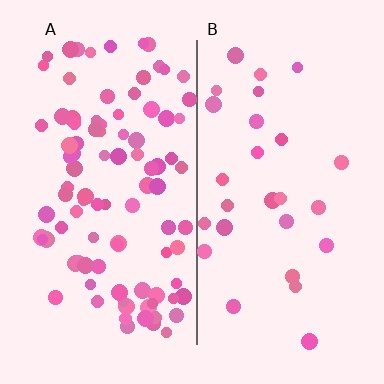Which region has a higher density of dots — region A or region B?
A (the left).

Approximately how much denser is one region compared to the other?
Approximately 3.5× — region A over region B.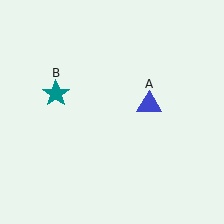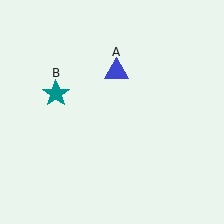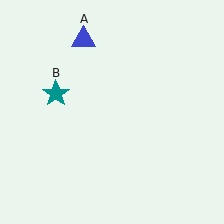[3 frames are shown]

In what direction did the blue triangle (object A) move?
The blue triangle (object A) moved up and to the left.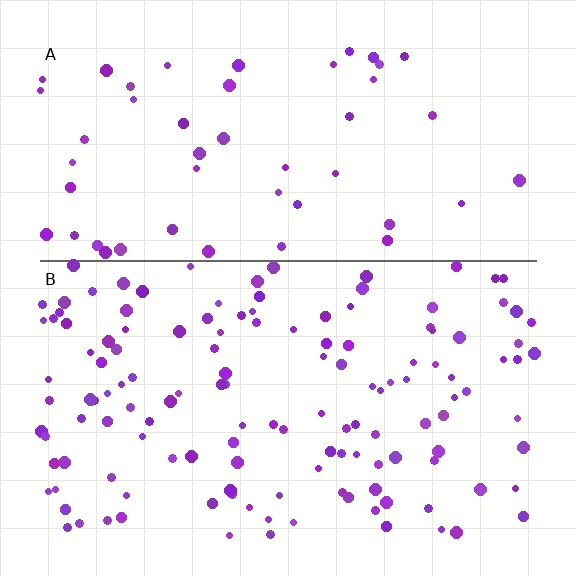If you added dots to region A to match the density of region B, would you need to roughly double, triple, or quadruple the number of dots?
Approximately triple.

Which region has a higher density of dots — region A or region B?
B (the bottom).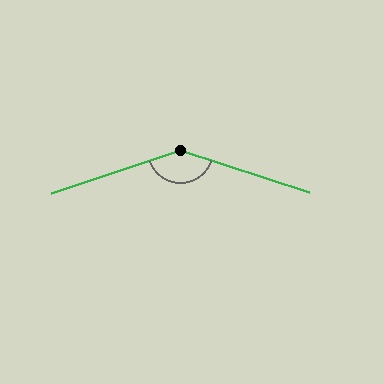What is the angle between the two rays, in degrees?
Approximately 143 degrees.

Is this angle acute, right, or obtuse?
It is obtuse.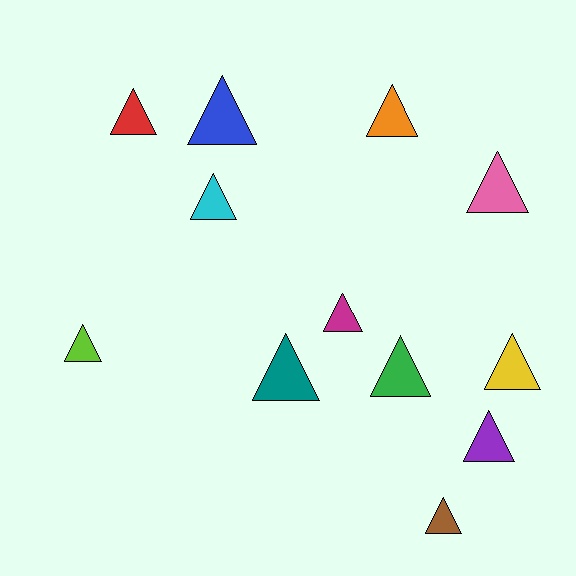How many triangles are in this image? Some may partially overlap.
There are 12 triangles.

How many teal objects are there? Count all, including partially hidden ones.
There is 1 teal object.